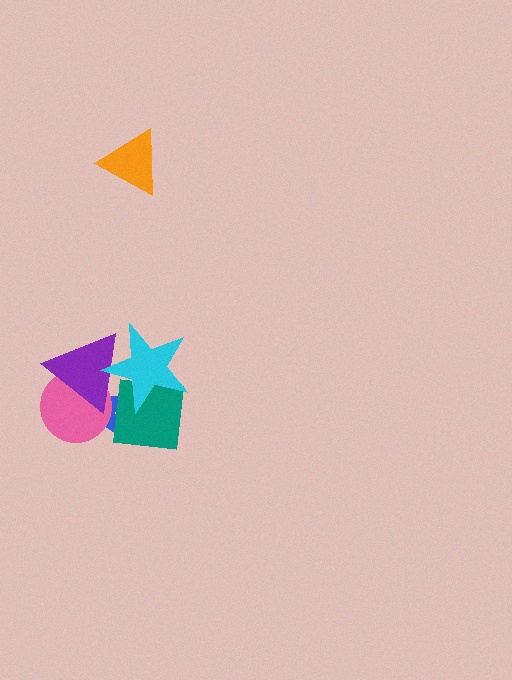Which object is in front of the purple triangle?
The cyan star is in front of the purple triangle.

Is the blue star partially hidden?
Yes, it is partially covered by another shape.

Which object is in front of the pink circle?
The purple triangle is in front of the pink circle.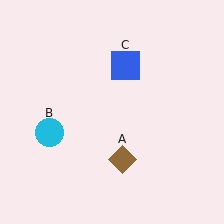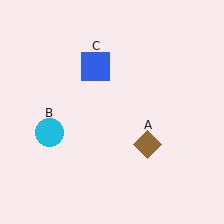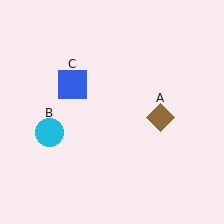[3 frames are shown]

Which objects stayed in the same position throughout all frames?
Cyan circle (object B) remained stationary.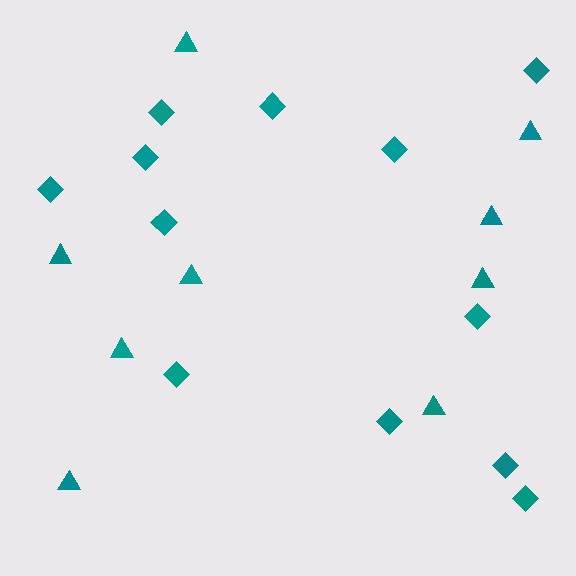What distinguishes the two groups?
There are 2 groups: one group of triangles (9) and one group of diamonds (12).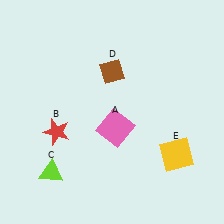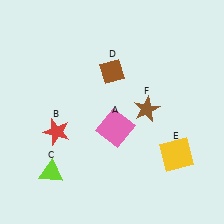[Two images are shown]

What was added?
A brown star (F) was added in Image 2.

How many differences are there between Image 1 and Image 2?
There is 1 difference between the two images.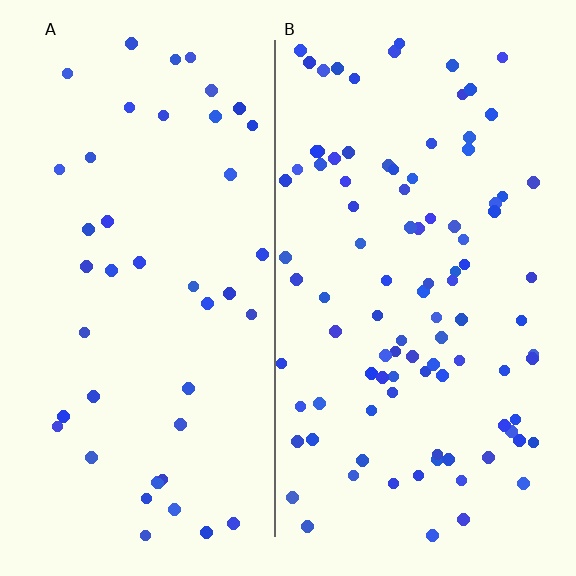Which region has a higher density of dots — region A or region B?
B (the right).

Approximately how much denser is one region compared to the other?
Approximately 2.2× — region B over region A.